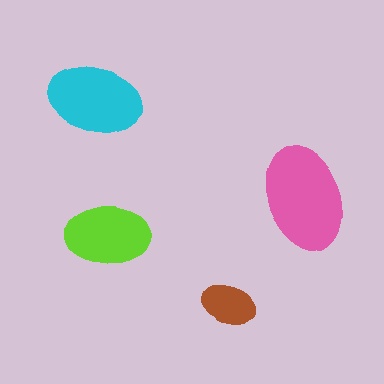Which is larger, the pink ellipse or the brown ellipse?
The pink one.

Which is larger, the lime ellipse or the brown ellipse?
The lime one.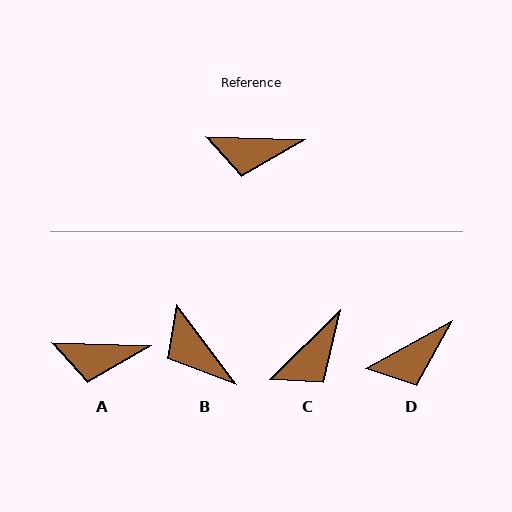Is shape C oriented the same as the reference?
No, it is off by about 46 degrees.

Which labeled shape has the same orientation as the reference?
A.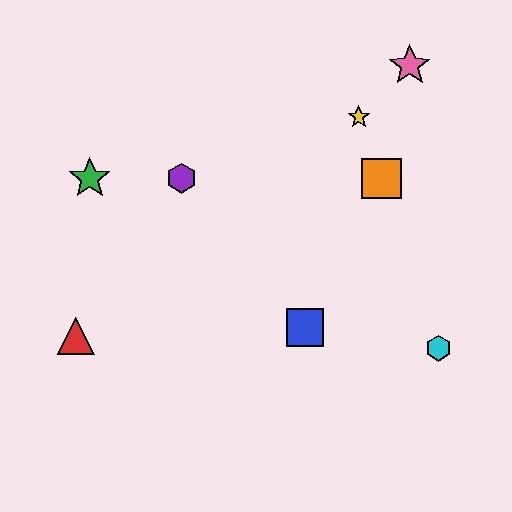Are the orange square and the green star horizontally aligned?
Yes, both are at y≈178.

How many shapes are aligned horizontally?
3 shapes (the green star, the purple hexagon, the orange square) are aligned horizontally.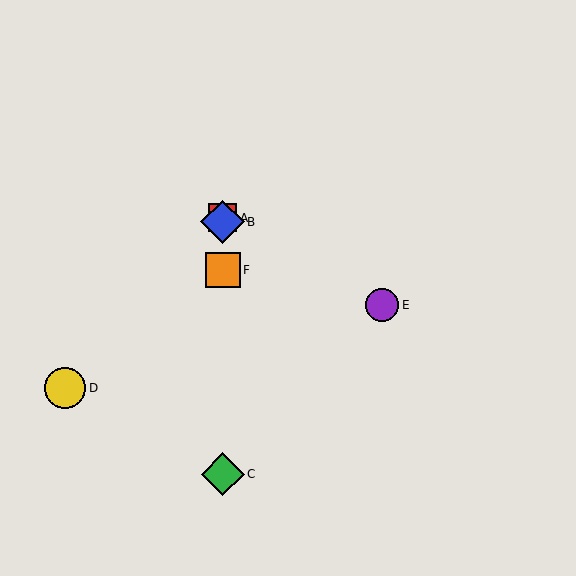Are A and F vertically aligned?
Yes, both are at x≈223.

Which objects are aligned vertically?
Objects A, B, C, F are aligned vertically.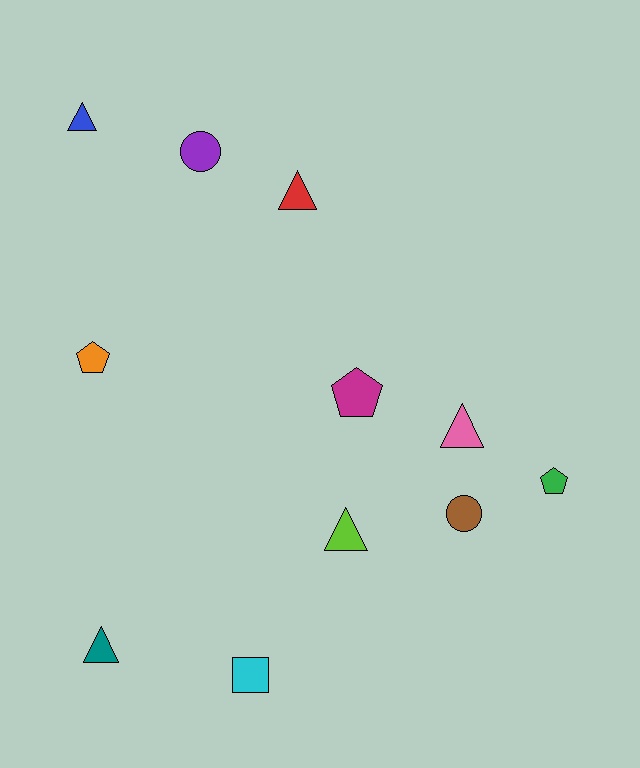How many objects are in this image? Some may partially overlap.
There are 11 objects.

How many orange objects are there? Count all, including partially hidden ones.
There is 1 orange object.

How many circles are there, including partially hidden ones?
There are 2 circles.